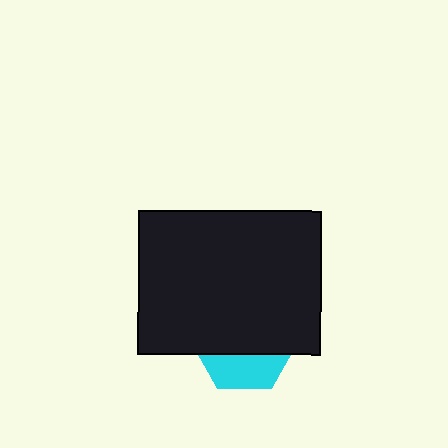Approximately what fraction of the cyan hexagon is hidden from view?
Roughly 67% of the cyan hexagon is hidden behind the black rectangle.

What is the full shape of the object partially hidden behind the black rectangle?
The partially hidden object is a cyan hexagon.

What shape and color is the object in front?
The object in front is a black rectangle.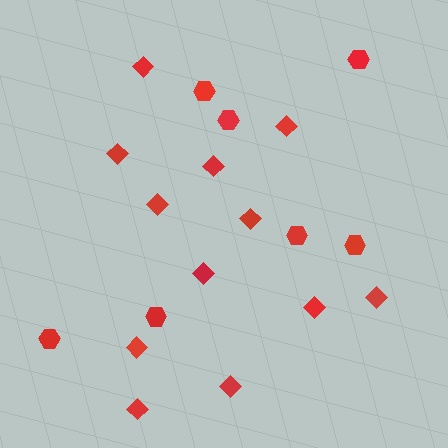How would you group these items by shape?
There are 2 groups: one group of diamonds (12) and one group of hexagons (7).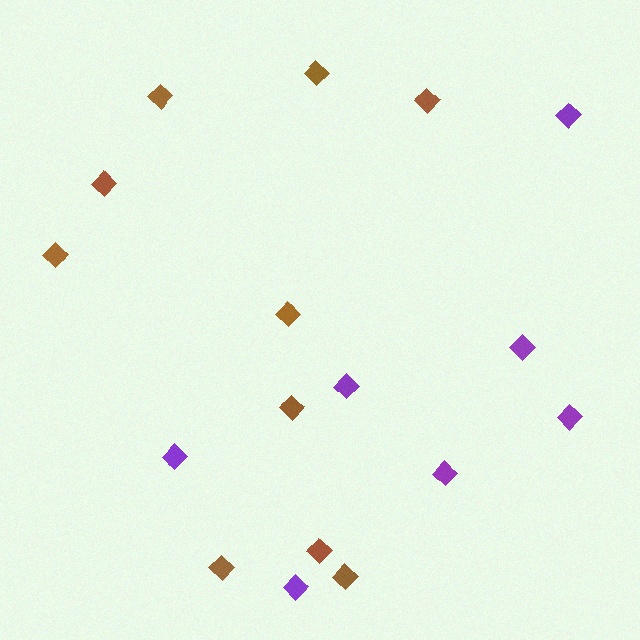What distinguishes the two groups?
There are 2 groups: one group of purple diamonds (7) and one group of brown diamonds (10).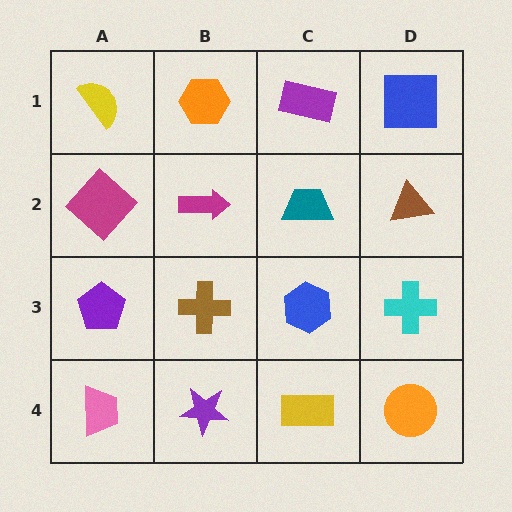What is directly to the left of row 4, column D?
A yellow rectangle.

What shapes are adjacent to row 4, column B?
A brown cross (row 3, column B), a pink trapezoid (row 4, column A), a yellow rectangle (row 4, column C).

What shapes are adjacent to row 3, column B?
A magenta arrow (row 2, column B), a purple star (row 4, column B), a purple pentagon (row 3, column A), a blue hexagon (row 3, column C).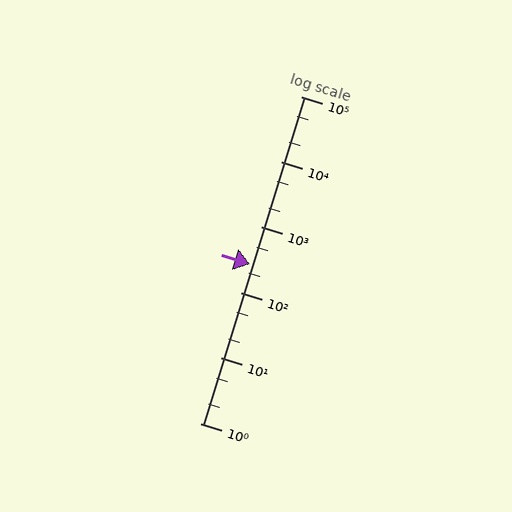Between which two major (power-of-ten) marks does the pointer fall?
The pointer is between 100 and 1000.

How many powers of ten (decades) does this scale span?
The scale spans 5 decades, from 1 to 100000.